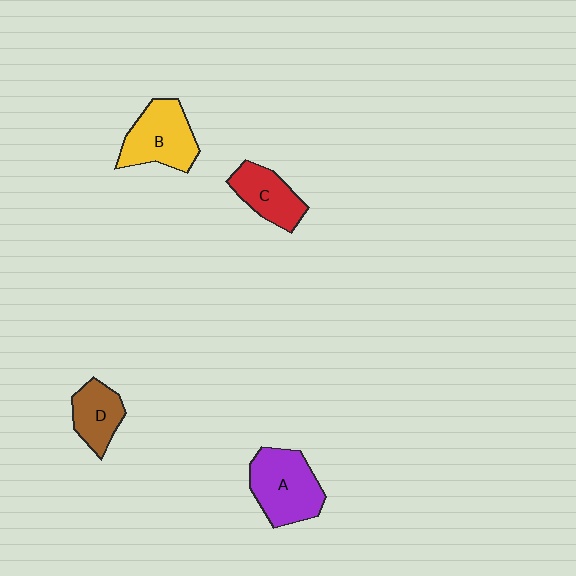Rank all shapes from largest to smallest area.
From largest to smallest: A (purple), B (yellow), C (red), D (brown).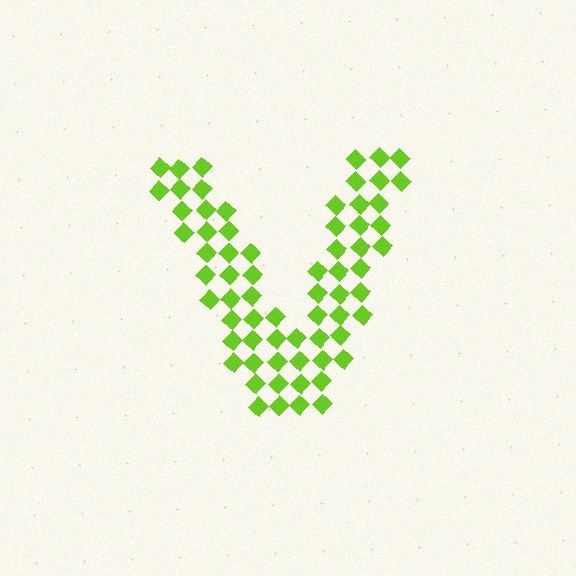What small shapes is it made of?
It is made of small diamonds.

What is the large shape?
The large shape is the letter V.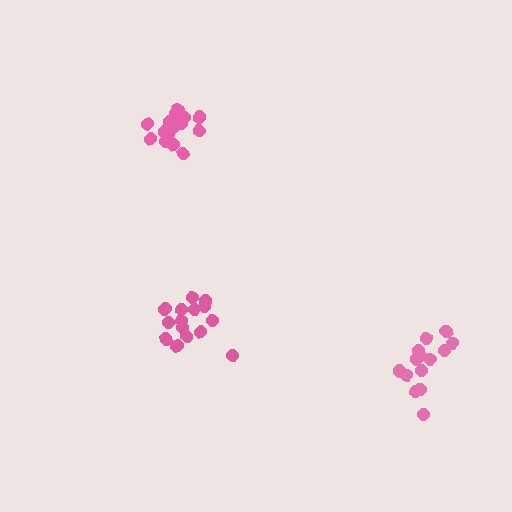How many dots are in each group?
Group 1: 16 dots, Group 2: 14 dots, Group 3: 18 dots (48 total).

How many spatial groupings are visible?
There are 3 spatial groupings.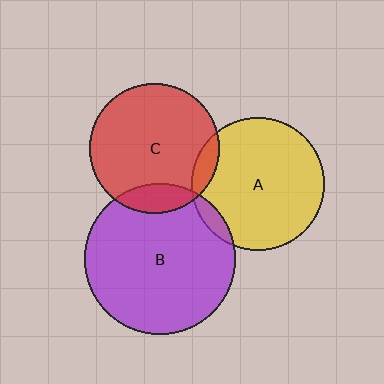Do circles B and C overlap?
Yes.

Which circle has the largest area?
Circle B (purple).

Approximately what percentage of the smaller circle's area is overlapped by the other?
Approximately 15%.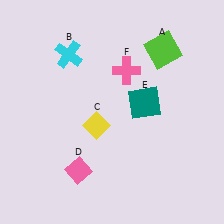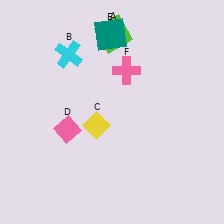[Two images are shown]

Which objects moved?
The objects that moved are: the lime square (A), the pink diamond (D), the teal square (E).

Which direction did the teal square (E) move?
The teal square (E) moved up.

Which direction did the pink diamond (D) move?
The pink diamond (D) moved up.